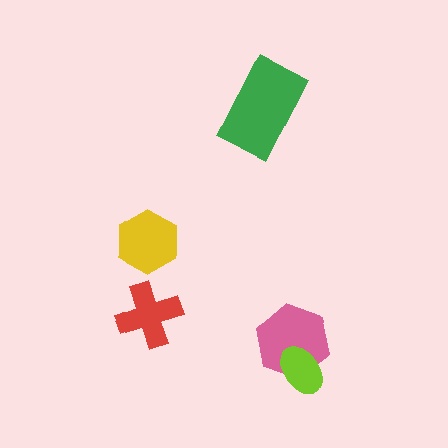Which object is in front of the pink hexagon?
The lime ellipse is in front of the pink hexagon.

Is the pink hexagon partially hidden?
Yes, it is partially covered by another shape.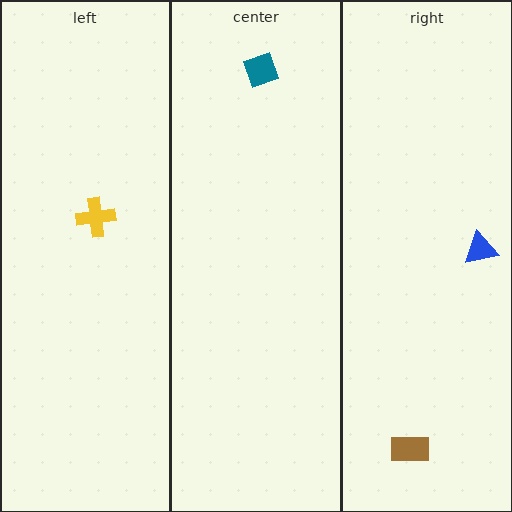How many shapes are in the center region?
1.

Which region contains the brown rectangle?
The right region.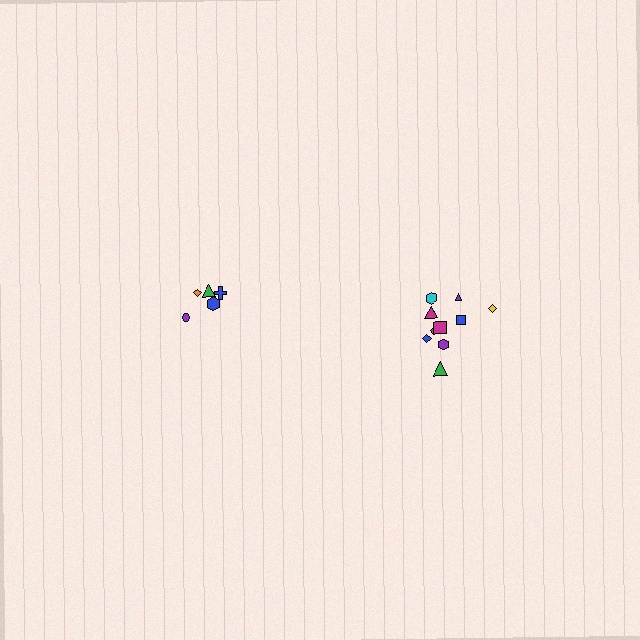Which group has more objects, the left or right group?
The right group.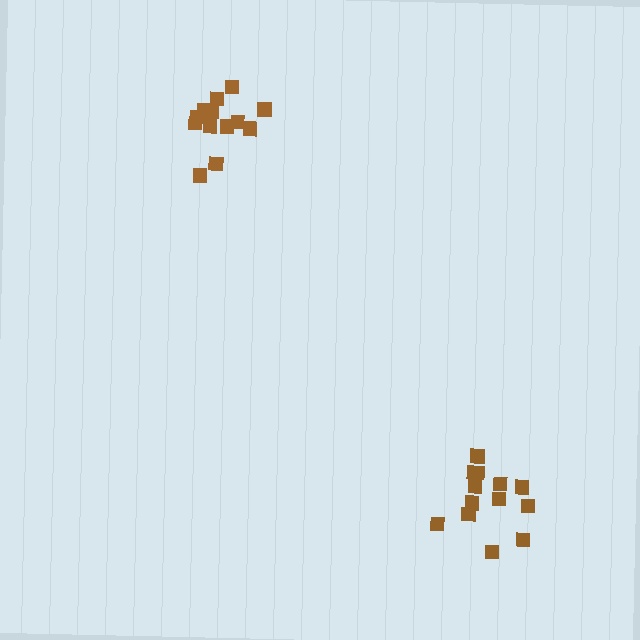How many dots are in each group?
Group 1: 13 dots, Group 2: 13 dots (26 total).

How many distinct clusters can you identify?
There are 2 distinct clusters.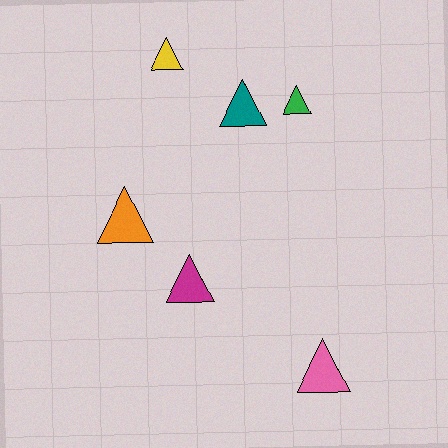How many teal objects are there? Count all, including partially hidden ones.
There is 1 teal object.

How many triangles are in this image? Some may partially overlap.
There are 6 triangles.